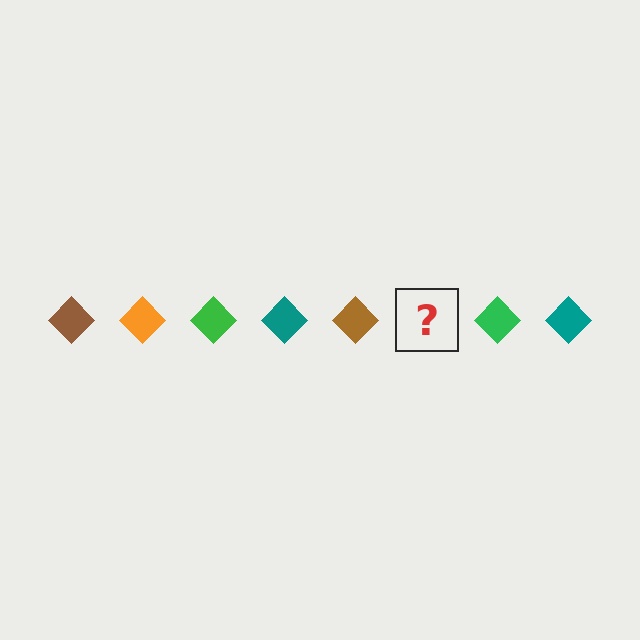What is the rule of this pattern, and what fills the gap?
The rule is that the pattern cycles through brown, orange, green, teal diamonds. The gap should be filled with an orange diamond.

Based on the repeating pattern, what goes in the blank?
The blank should be an orange diamond.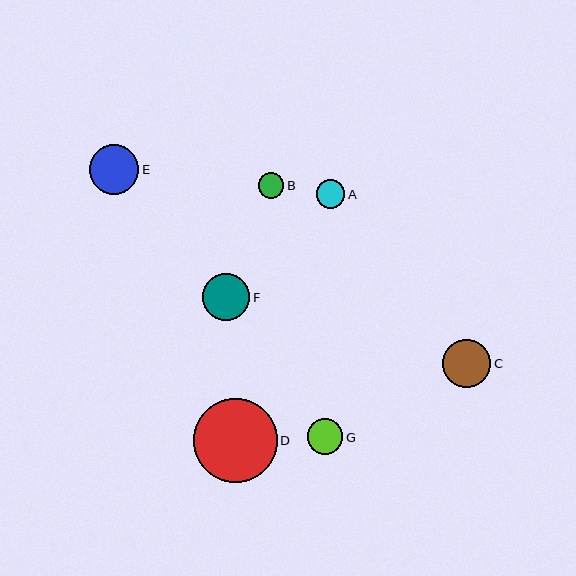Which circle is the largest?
Circle D is the largest with a size of approximately 84 pixels.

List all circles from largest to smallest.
From largest to smallest: D, E, C, F, G, A, B.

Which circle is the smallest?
Circle B is the smallest with a size of approximately 26 pixels.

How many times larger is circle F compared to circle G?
Circle F is approximately 1.3 times the size of circle G.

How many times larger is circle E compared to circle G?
Circle E is approximately 1.4 times the size of circle G.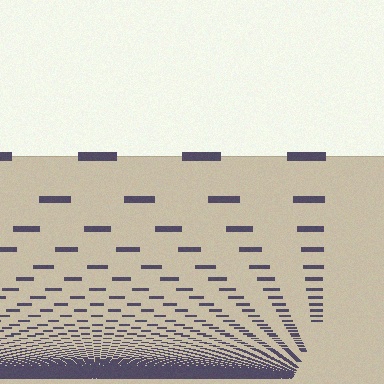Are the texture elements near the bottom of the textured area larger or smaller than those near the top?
Smaller. The gradient is inverted — elements near the bottom are smaller and denser.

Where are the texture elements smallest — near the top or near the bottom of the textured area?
Near the bottom.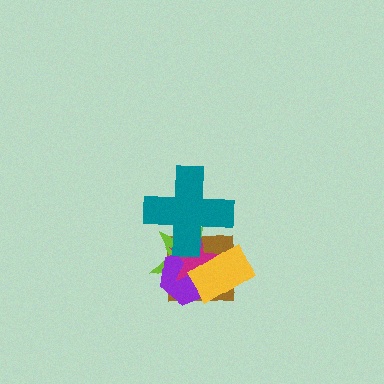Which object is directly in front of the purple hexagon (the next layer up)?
The magenta star is directly in front of the purple hexagon.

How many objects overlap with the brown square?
5 objects overlap with the brown square.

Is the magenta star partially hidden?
Yes, it is partially covered by another shape.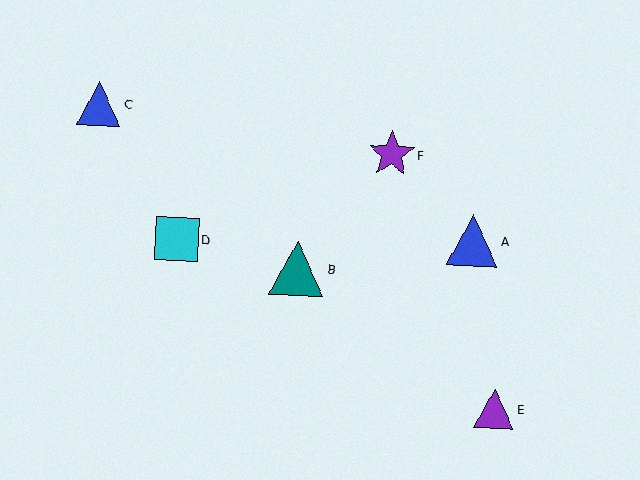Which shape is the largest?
The teal triangle (labeled B) is the largest.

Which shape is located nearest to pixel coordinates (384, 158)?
The purple star (labeled F) at (392, 154) is nearest to that location.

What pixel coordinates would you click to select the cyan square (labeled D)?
Click at (177, 239) to select the cyan square D.